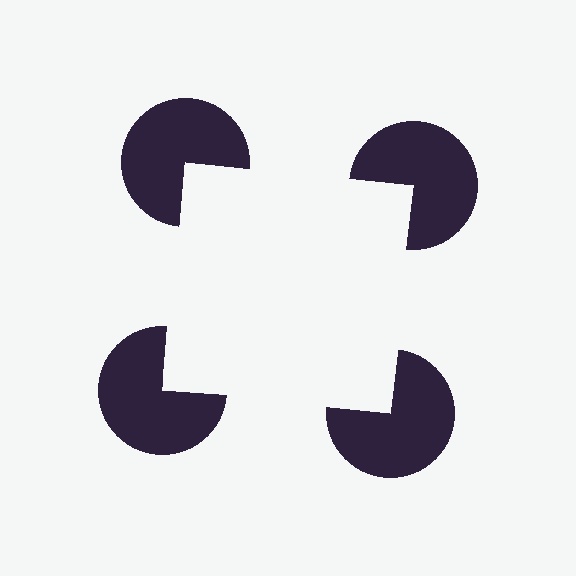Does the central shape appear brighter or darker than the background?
It typically appears slightly brighter than the background, even though no actual brightness change is drawn.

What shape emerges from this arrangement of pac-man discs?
An illusory square — its edges are inferred from the aligned wedge cuts in the pac-man discs, not physically drawn.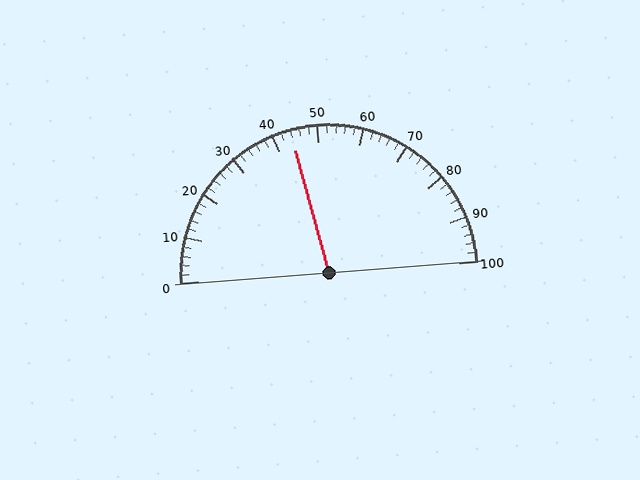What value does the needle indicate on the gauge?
The needle indicates approximately 44.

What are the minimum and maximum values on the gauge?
The gauge ranges from 0 to 100.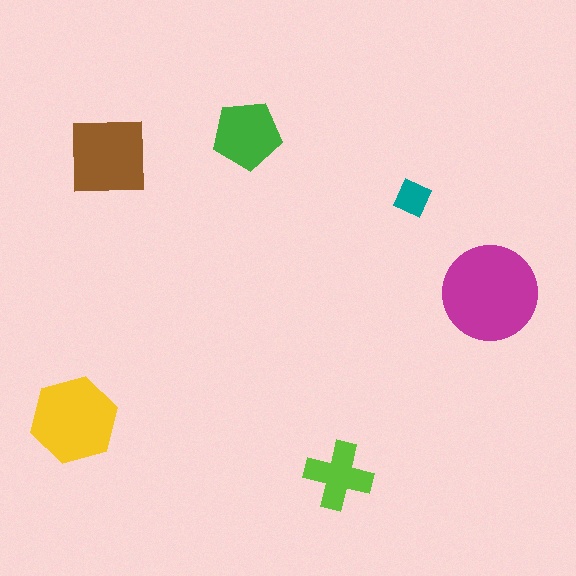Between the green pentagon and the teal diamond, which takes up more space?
The green pentagon.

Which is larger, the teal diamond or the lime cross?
The lime cross.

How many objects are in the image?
There are 6 objects in the image.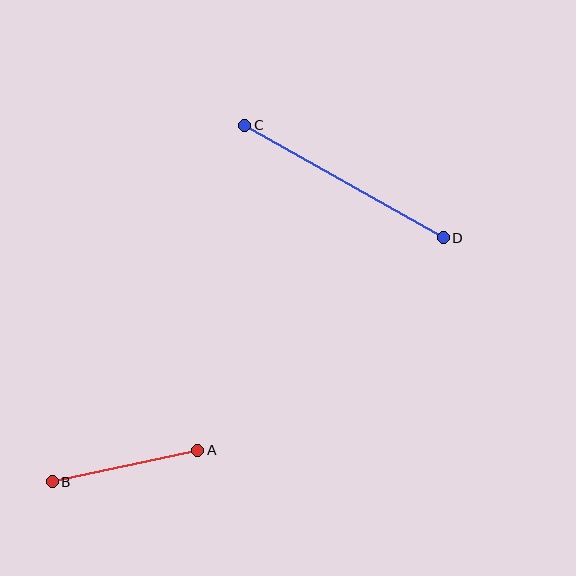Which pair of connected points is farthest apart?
Points C and D are farthest apart.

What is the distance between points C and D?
The distance is approximately 228 pixels.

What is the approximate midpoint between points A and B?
The midpoint is at approximately (125, 466) pixels.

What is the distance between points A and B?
The distance is approximately 149 pixels.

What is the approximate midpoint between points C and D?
The midpoint is at approximately (344, 181) pixels.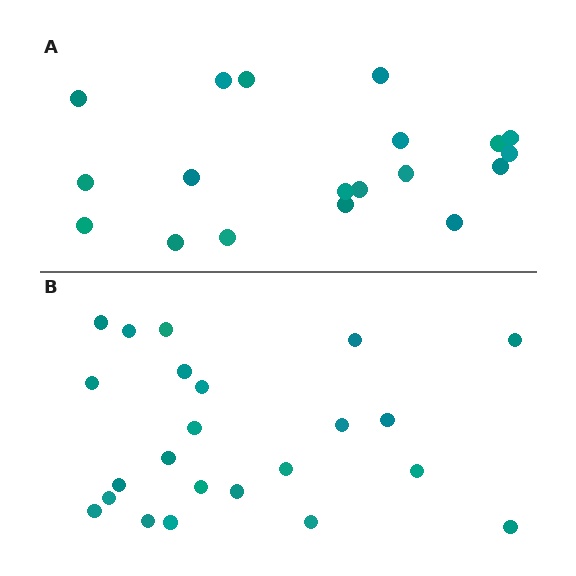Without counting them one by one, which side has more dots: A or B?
Region B (the bottom region) has more dots.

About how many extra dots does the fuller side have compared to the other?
Region B has about 4 more dots than region A.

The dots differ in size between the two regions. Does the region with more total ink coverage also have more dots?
No. Region A has more total ink coverage because its dots are larger, but region B actually contains more individual dots. Total area can be misleading — the number of items is what matters here.